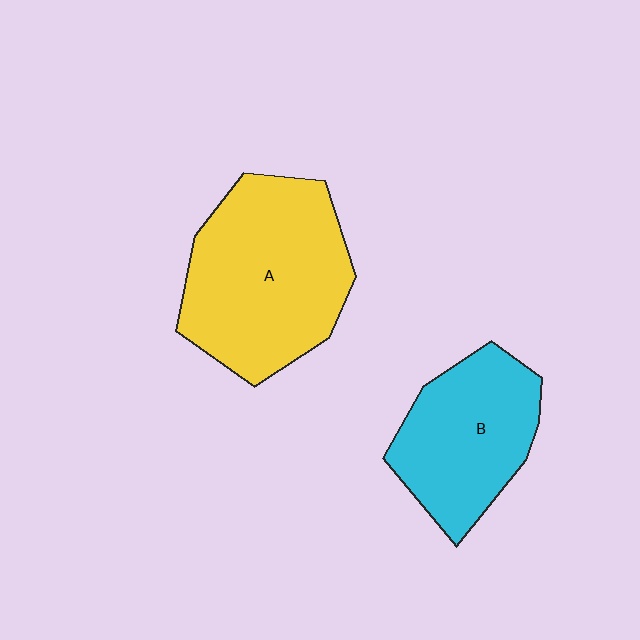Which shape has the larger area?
Shape A (yellow).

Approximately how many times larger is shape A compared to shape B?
Approximately 1.4 times.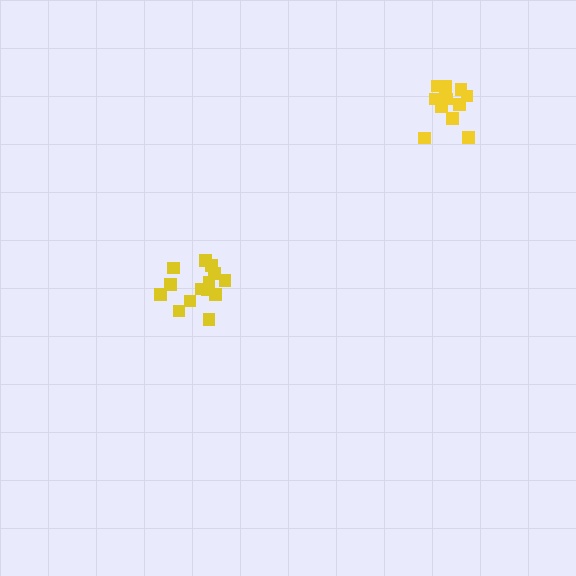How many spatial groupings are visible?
There are 2 spatial groupings.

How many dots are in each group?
Group 1: 14 dots, Group 2: 11 dots (25 total).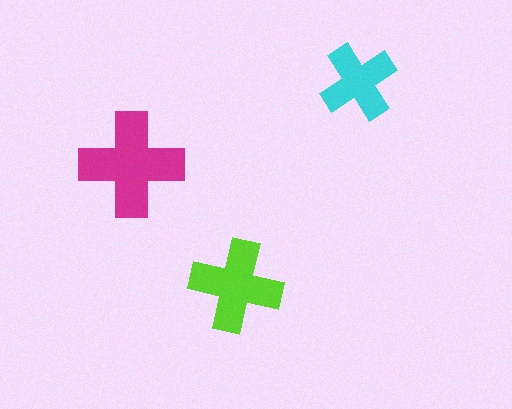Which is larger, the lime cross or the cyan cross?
The lime one.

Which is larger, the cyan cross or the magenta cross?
The magenta one.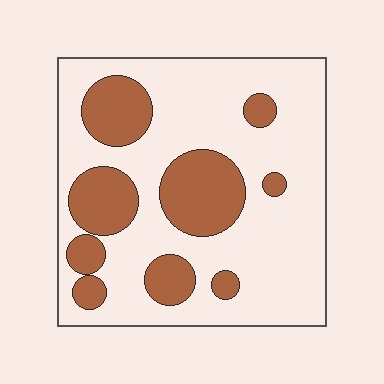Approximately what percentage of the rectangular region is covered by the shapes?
Approximately 30%.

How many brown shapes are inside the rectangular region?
9.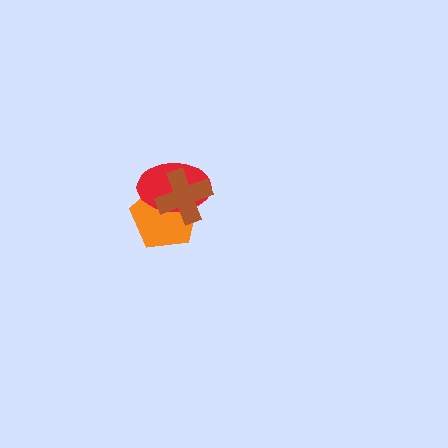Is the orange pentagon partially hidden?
Yes, it is partially covered by another shape.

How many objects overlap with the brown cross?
2 objects overlap with the brown cross.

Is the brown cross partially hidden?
No, no other shape covers it.